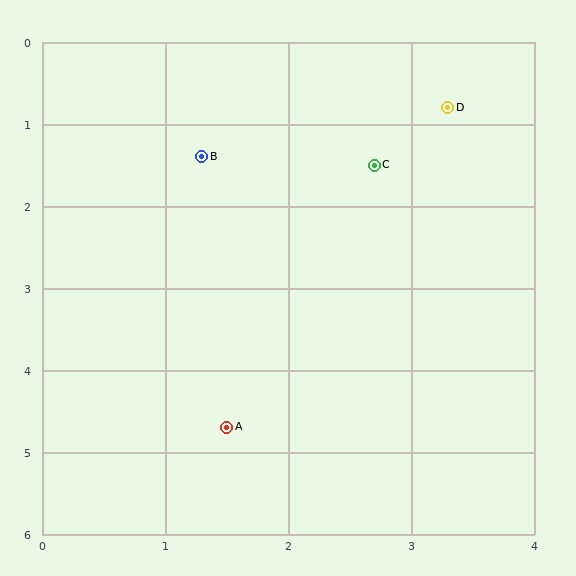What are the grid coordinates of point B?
Point B is at approximately (1.3, 1.4).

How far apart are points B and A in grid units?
Points B and A are about 3.3 grid units apart.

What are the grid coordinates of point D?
Point D is at approximately (3.3, 0.8).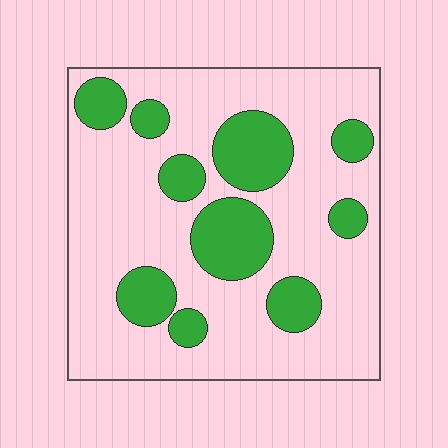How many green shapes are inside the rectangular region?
10.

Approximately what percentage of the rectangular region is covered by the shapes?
Approximately 25%.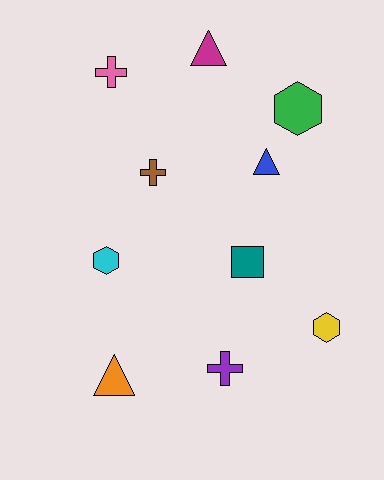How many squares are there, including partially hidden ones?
There is 1 square.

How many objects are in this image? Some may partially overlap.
There are 10 objects.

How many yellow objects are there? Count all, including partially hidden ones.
There is 1 yellow object.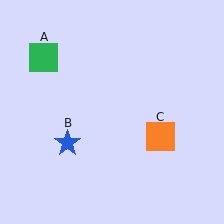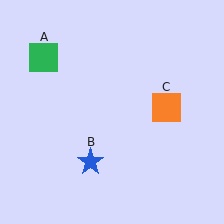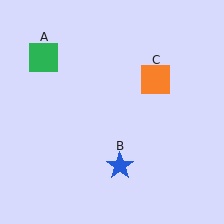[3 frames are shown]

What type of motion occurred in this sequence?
The blue star (object B), orange square (object C) rotated counterclockwise around the center of the scene.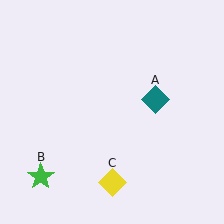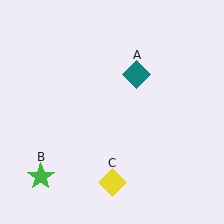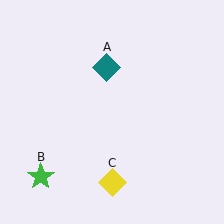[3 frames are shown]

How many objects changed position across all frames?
1 object changed position: teal diamond (object A).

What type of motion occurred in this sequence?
The teal diamond (object A) rotated counterclockwise around the center of the scene.